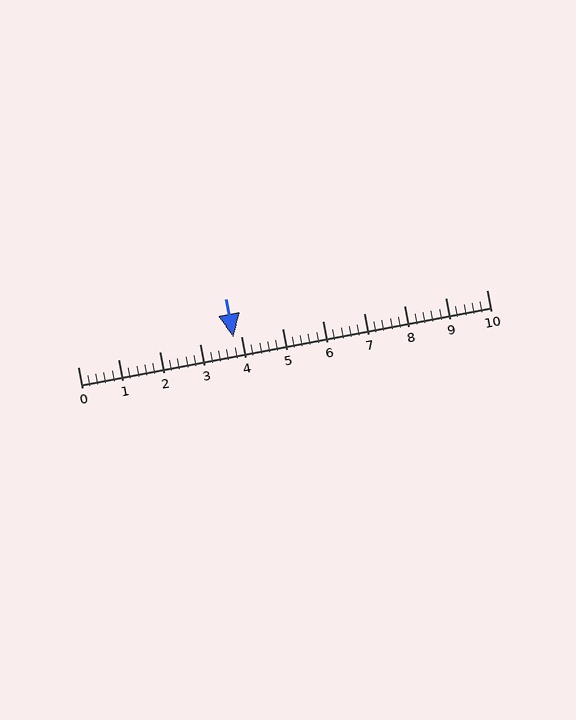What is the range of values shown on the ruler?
The ruler shows values from 0 to 10.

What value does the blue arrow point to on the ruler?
The blue arrow points to approximately 3.8.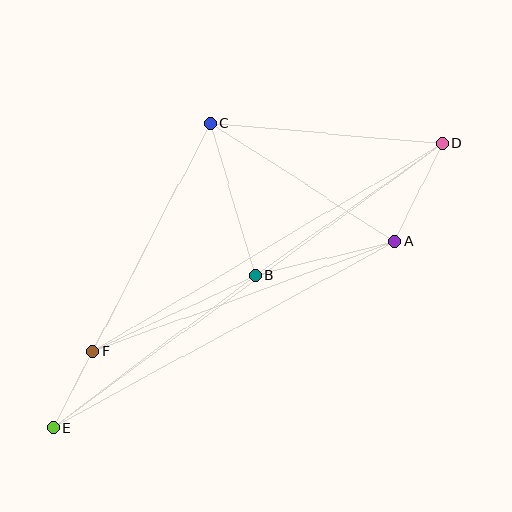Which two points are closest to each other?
Points E and F are closest to each other.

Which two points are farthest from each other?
Points D and E are farthest from each other.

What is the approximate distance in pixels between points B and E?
The distance between B and E is approximately 253 pixels.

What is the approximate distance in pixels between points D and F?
The distance between D and F is approximately 406 pixels.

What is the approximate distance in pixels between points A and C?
The distance between A and C is approximately 219 pixels.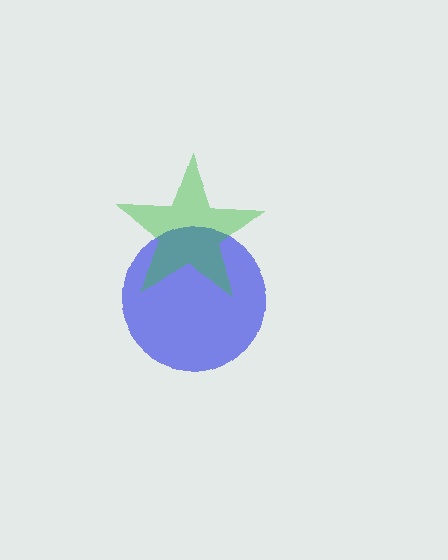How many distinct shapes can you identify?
There are 2 distinct shapes: a blue circle, a green star.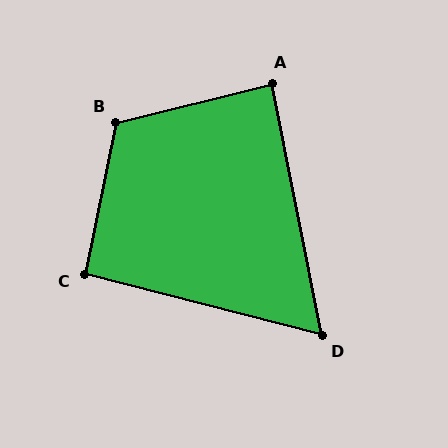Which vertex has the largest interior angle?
B, at approximately 115 degrees.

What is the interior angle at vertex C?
Approximately 93 degrees (approximately right).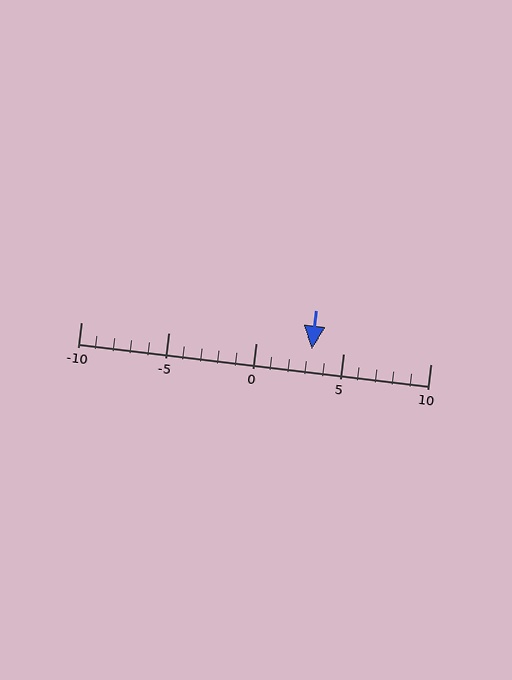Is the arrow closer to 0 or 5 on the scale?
The arrow is closer to 5.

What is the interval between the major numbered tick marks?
The major tick marks are spaced 5 units apart.